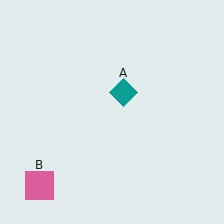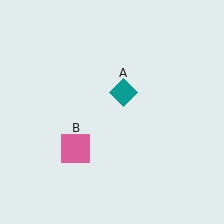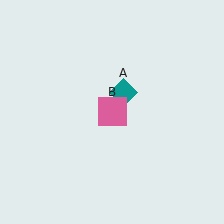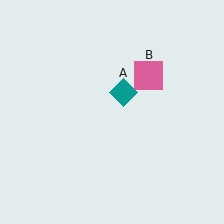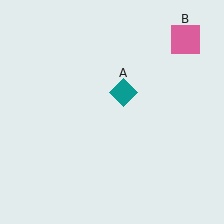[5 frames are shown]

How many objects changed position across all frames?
1 object changed position: pink square (object B).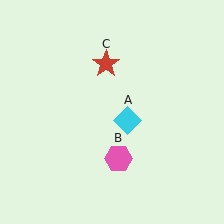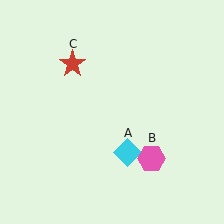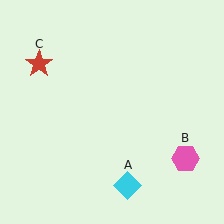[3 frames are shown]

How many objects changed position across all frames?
3 objects changed position: cyan diamond (object A), pink hexagon (object B), red star (object C).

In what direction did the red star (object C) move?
The red star (object C) moved left.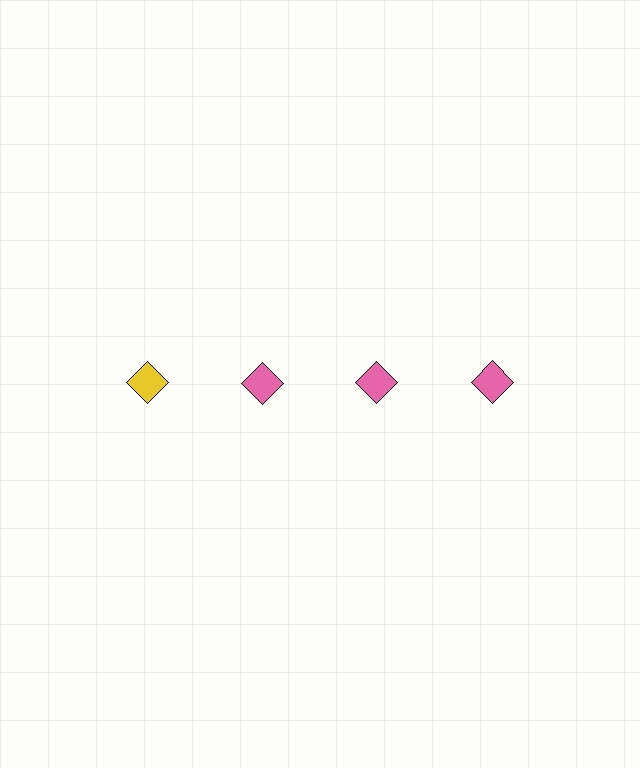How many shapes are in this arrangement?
There are 4 shapes arranged in a grid pattern.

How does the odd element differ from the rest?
It has a different color: yellow instead of pink.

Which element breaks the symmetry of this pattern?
The yellow diamond in the top row, leftmost column breaks the symmetry. All other shapes are pink diamonds.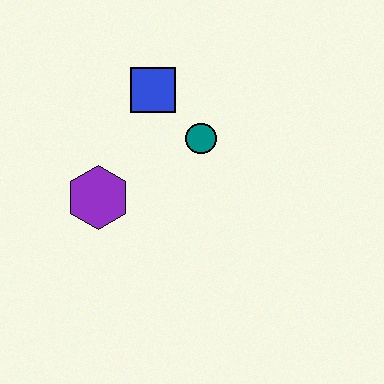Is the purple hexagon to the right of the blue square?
No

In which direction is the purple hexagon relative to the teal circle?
The purple hexagon is to the left of the teal circle.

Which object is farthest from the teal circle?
The purple hexagon is farthest from the teal circle.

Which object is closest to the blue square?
The teal circle is closest to the blue square.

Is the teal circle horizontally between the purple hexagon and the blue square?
No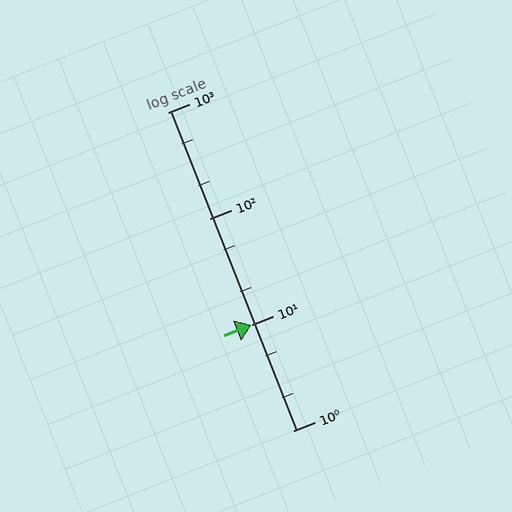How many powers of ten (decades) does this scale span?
The scale spans 3 decades, from 1 to 1000.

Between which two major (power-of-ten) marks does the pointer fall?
The pointer is between 10 and 100.